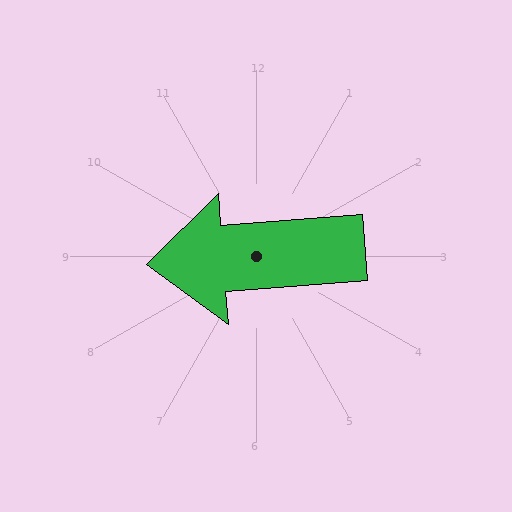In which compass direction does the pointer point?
West.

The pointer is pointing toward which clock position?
Roughly 9 o'clock.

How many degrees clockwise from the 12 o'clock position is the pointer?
Approximately 265 degrees.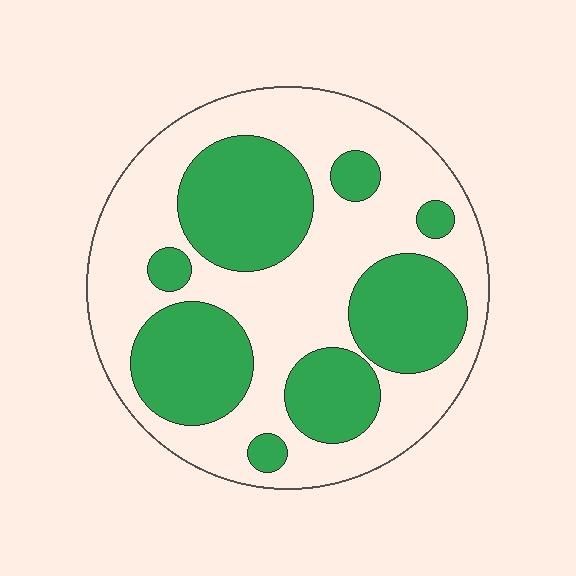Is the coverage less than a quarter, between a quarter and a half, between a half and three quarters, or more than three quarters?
Between a quarter and a half.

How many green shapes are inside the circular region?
8.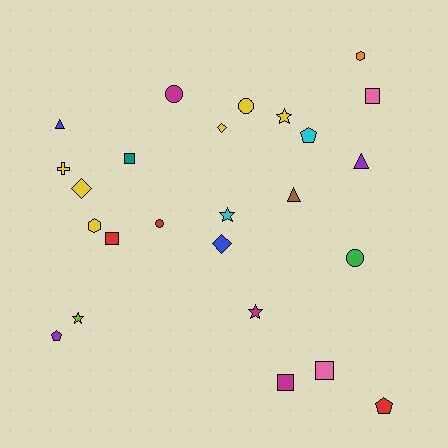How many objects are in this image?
There are 25 objects.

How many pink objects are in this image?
There are 2 pink objects.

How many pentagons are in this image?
There are 3 pentagons.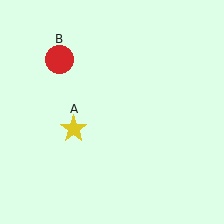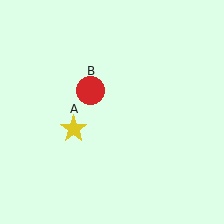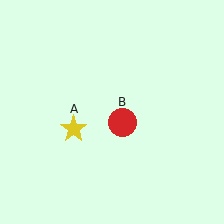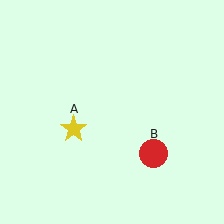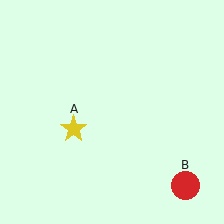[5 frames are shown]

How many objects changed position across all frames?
1 object changed position: red circle (object B).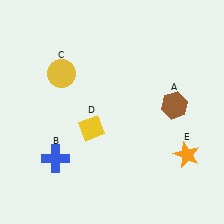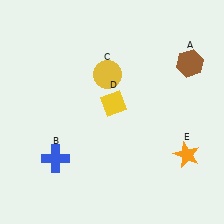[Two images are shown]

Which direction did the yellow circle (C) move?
The yellow circle (C) moved right.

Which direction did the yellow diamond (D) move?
The yellow diamond (D) moved up.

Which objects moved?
The objects that moved are: the brown hexagon (A), the yellow circle (C), the yellow diamond (D).